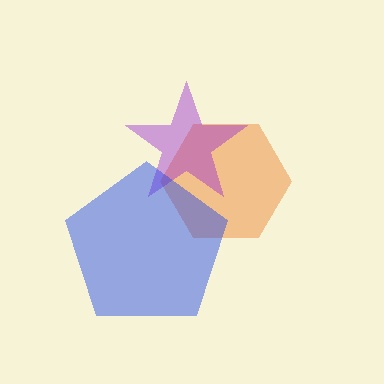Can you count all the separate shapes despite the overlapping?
Yes, there are 3 separate shapes.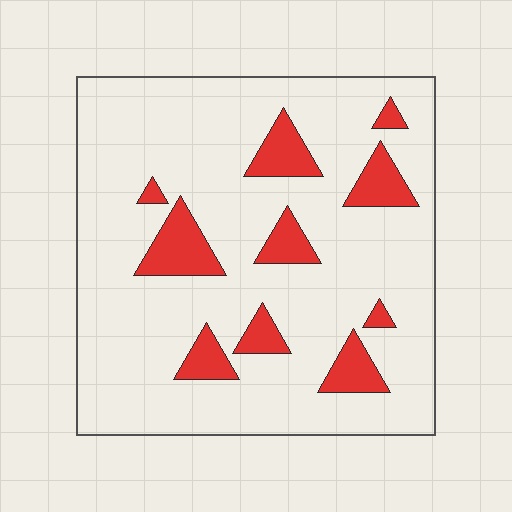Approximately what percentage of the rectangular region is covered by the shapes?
Approximately 15%.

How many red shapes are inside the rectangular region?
10.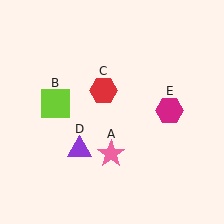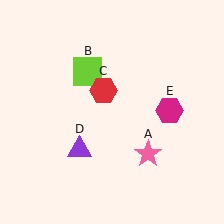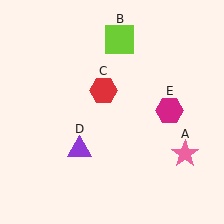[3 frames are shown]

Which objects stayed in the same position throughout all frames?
Red hexagon (object C) and purple triangle (object D) and magenta hexagon (object E) remained stationary.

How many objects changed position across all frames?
2 objects changed position: pink star (object A), lime square (object B).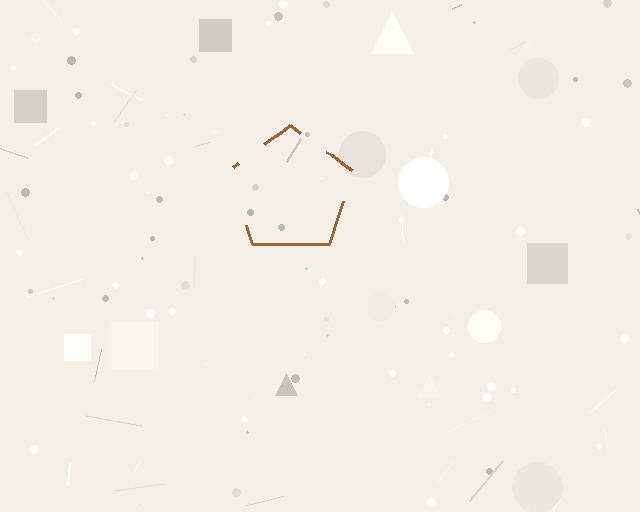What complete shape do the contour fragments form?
The contour fragments form a pentagon.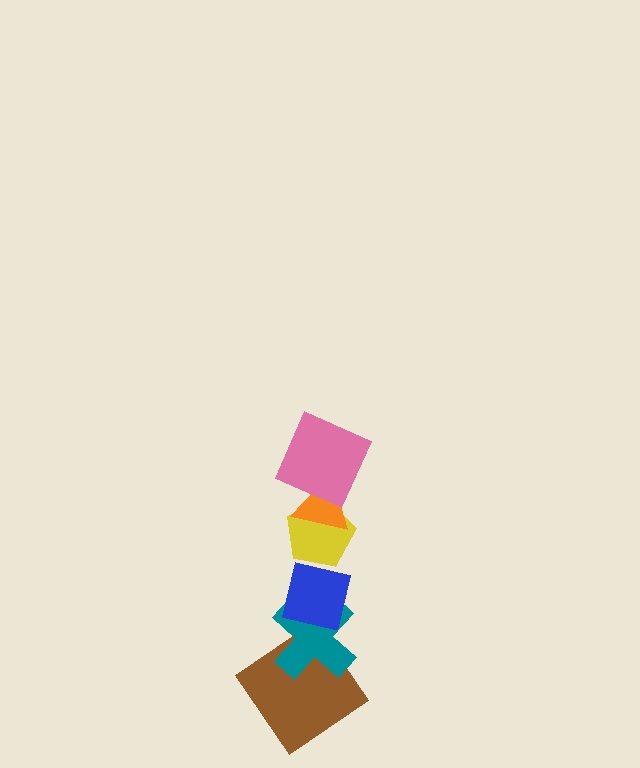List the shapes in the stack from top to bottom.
From top to bottom: the pink square, the orange triangle, the yellow pentagon, the blue square, the teal cross, the brown diamond.